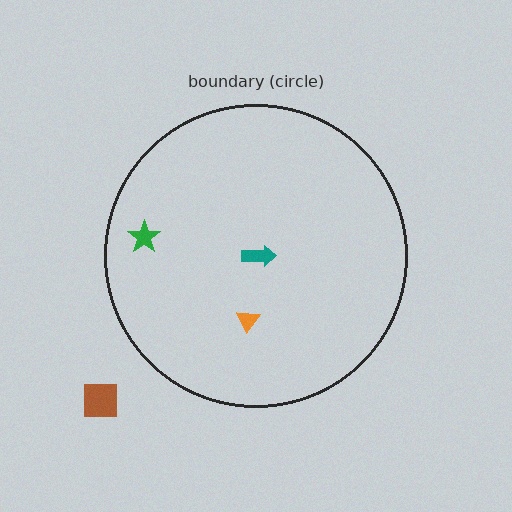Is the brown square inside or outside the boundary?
Outside.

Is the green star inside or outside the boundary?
Inside.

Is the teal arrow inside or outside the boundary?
Inside.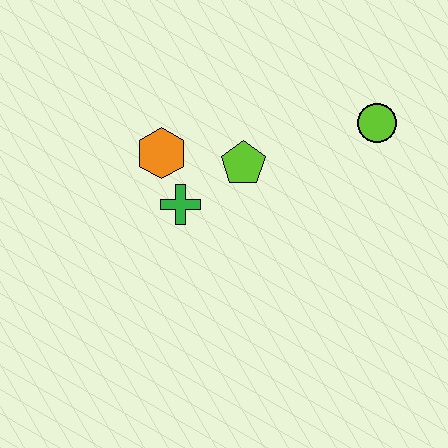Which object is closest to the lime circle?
The lime pentagon is closest to the lime circle.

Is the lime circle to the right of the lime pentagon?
Yes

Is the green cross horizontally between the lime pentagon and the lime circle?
No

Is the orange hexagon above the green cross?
Yes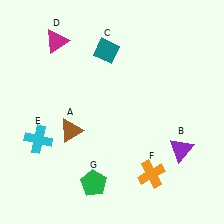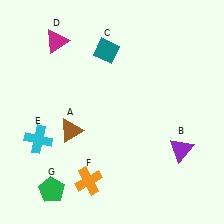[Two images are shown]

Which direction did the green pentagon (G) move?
The green pentagon (G) moved left.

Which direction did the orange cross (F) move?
The orange cross (F) moved left.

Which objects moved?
The objects that moved are: the orange cross (F), the green pentagon (G).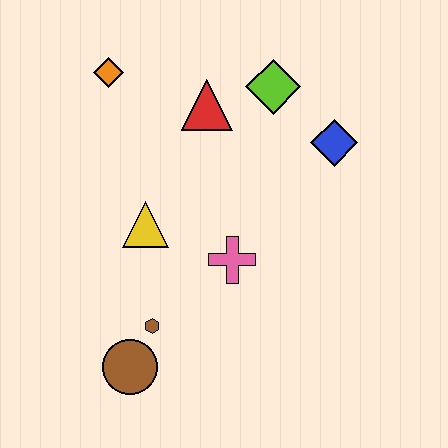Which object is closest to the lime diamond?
The red triangle is closest to the lime diamond.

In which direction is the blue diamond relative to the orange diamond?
The blue diamond is to the right of the orange diamond.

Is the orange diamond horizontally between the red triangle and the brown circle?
No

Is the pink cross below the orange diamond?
Yes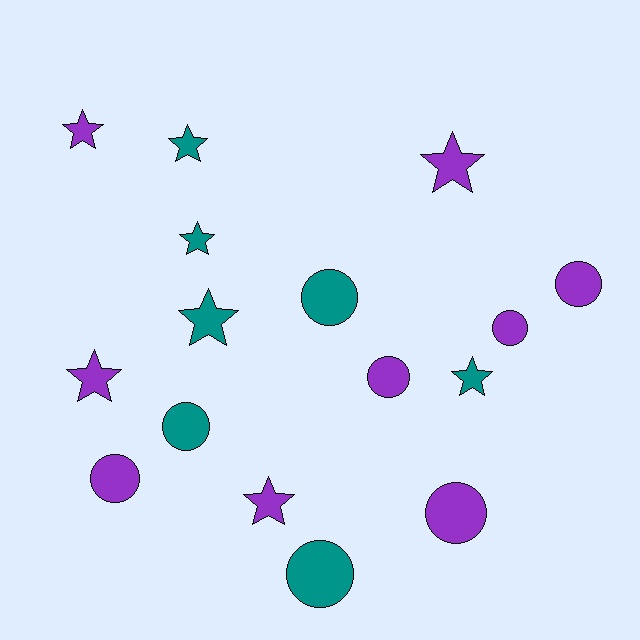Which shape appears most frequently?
Circle, with 8 objects.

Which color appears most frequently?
Purple, with 9 objects.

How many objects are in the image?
There are 16 objects.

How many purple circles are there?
There are 5 purple circles.